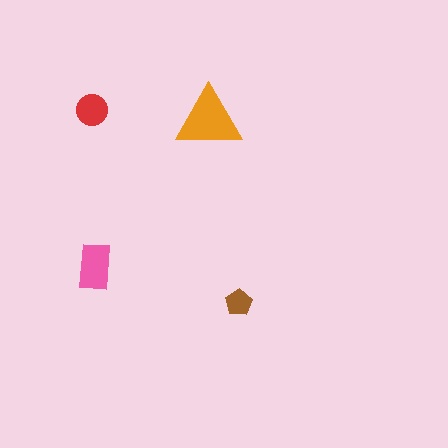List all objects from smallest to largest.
The brown pentagon, the red circle, the pink rectangle, the orange triangle.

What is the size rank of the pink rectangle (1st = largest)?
2nd.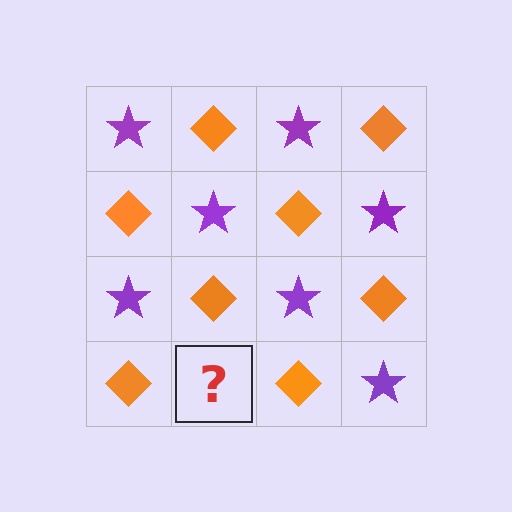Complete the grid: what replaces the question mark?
The question mark should be replaced with a purple star.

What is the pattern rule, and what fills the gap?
The rule is that it alternates purple star and orange diamond in a checkerboard pattern. The gap should be filled with a purple star.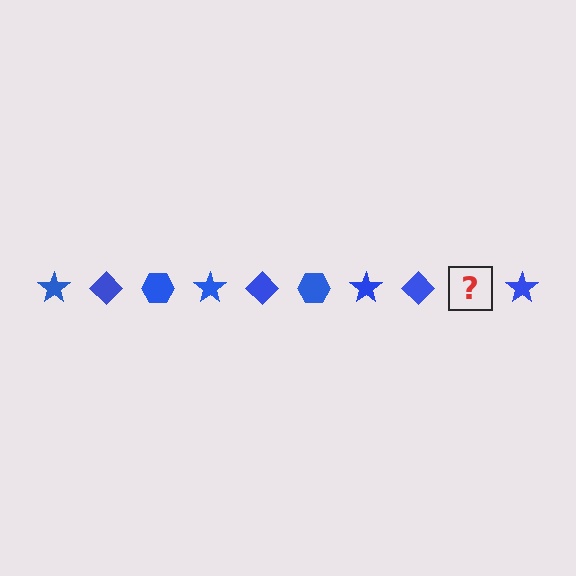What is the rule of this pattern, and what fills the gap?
The rule is that the pattern cycles through star, diamond, hexagon shapes in blue. The gap should be filled with a blue hexagon.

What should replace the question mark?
The question mark should be replaced with a blue hexagon.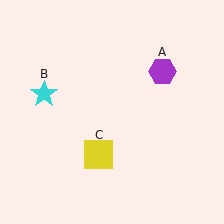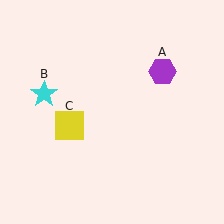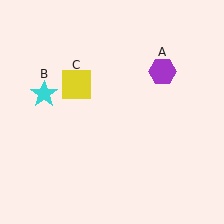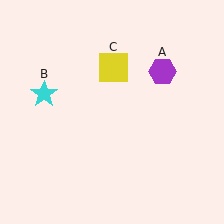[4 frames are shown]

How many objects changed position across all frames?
1 object changed position: yellow square (object C).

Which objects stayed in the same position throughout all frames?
Purple hexagon (object A) and cyan star (object B) remained stationary.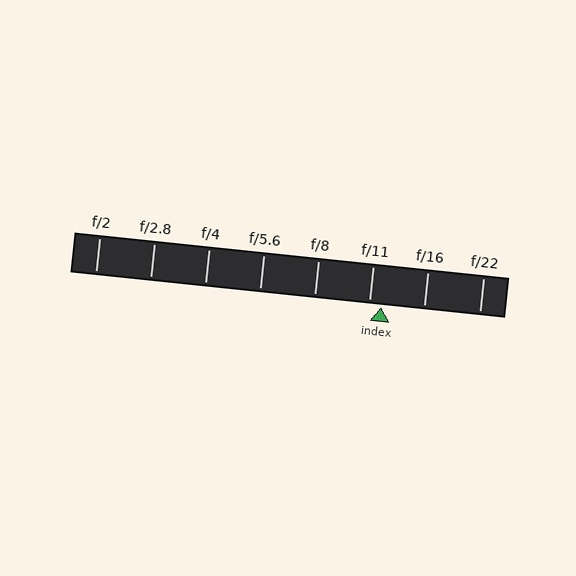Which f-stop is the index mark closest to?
The index mark is closest to f/11.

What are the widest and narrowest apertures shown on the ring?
The widest aperture shown is f/2 and the narrowest is f/22.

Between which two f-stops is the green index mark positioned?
The index mark is between f/11 and f/16.